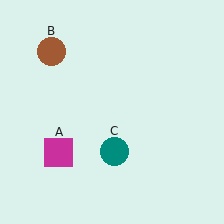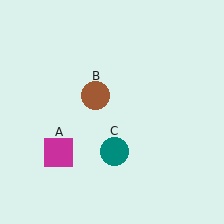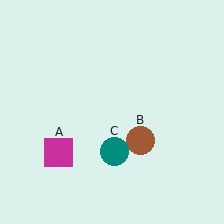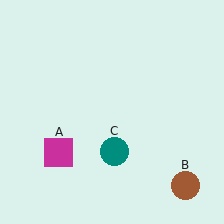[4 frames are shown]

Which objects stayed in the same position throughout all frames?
Magenta square (object A) and teal circle (object C) remained stationary.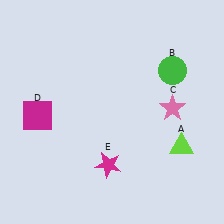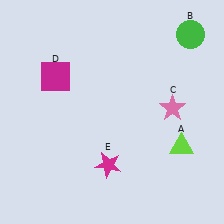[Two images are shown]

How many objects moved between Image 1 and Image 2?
2 objects moved between the two images.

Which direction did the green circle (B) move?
The green circle (B) moved up.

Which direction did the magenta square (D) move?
The magenta square (D) moved up.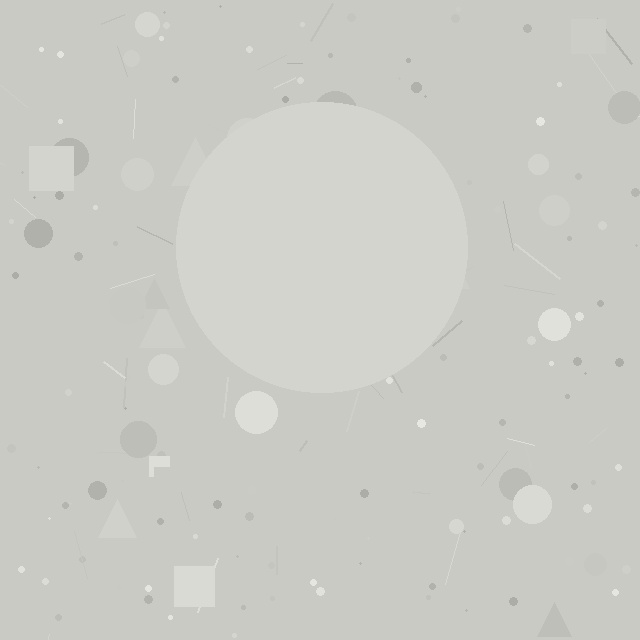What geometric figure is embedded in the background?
A circle is embedded in the background.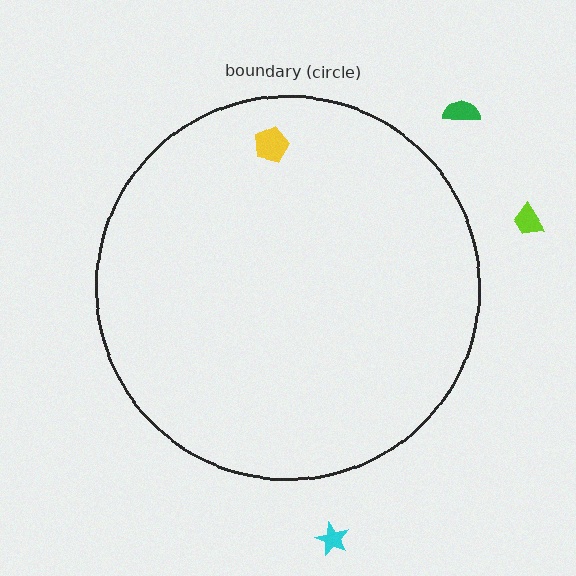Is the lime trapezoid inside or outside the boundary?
Outside.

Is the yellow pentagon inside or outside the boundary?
Inside.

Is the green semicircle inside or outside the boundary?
Outside.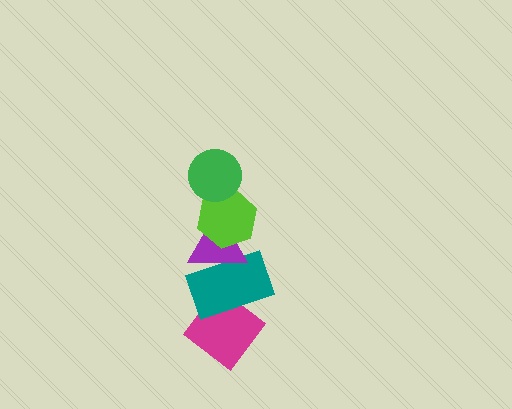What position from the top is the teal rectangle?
The teal rectangle is 4th from the top.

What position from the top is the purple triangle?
The purple triangle is 3rd from the top.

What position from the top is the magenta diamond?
The magenta diamond is 5th from the top.